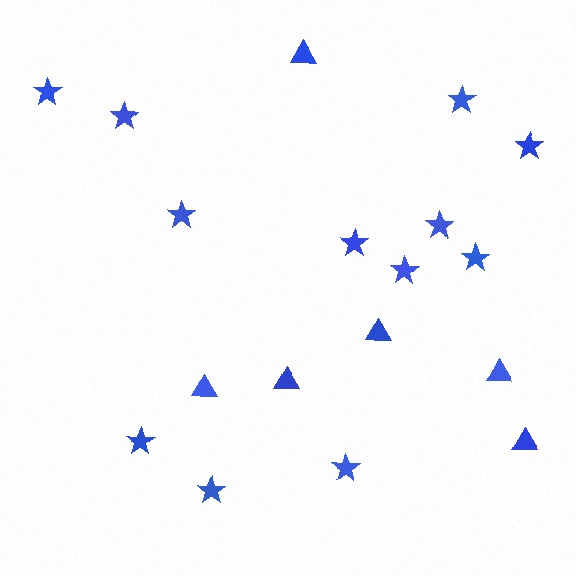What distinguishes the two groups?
There are 2 groups: one group of triangles (6) and one group of stars (12).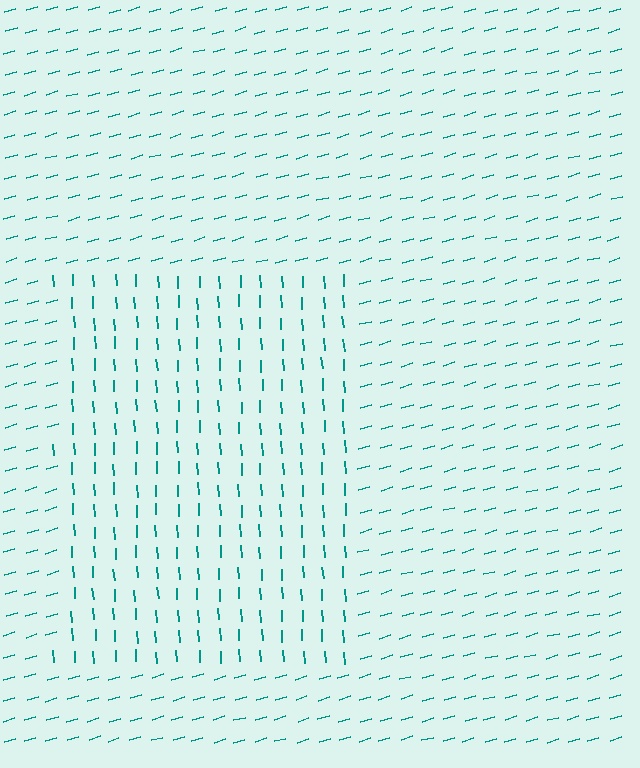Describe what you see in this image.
The image is filled with small teal line segments. A rectangle region in the image has lines oriented differently from the surrounding lines, creating a visible texture boundary.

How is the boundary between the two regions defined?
The boundary is defined purely by a change in line orientation (approximately 77 degrees difference). All lines are the same color and thickness.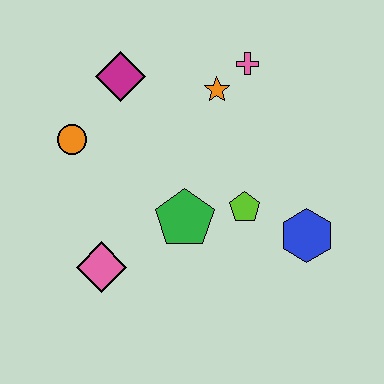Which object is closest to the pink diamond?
The green pentagon is closest to the pink diamond.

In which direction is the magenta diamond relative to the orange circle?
The magenta diamond is above the orange circle.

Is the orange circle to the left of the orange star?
Yes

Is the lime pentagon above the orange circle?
No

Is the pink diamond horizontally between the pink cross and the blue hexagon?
No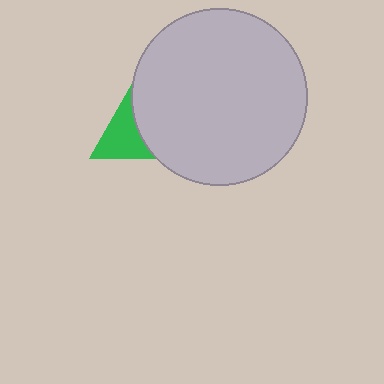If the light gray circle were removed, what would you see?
You would see the complete green triangle.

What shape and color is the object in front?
The object in front is a light gray circle.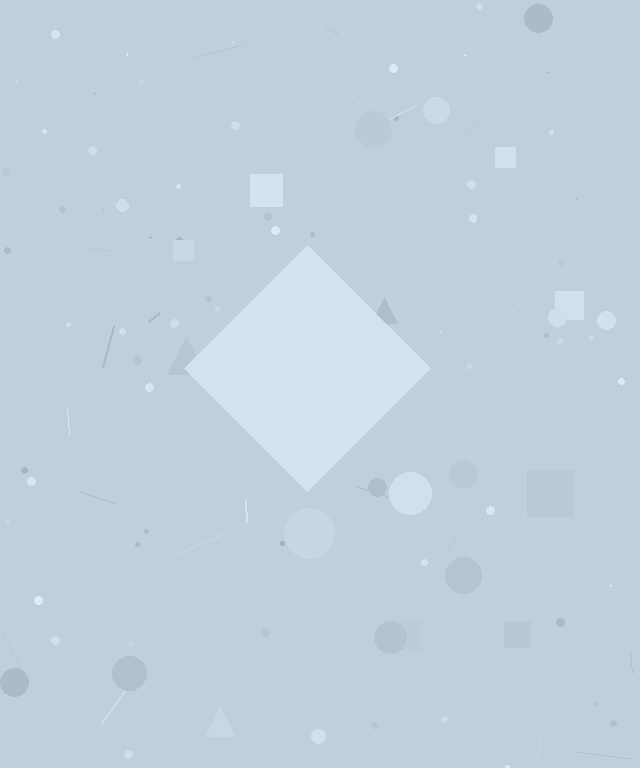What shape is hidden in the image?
A diamond is hidden in the image.